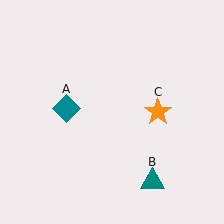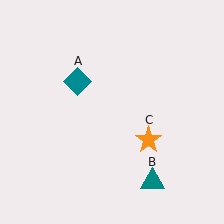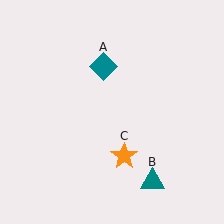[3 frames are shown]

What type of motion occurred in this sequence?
The teal diamond (object A), orange star (object C) rotated clockwise around the center of the scene.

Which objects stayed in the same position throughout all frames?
Teal triangle (object B) remained stationary.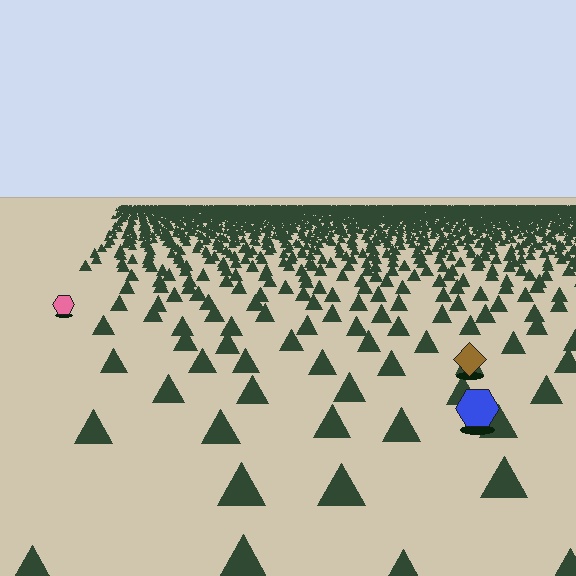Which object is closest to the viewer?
The blue hexagon is closest. The texture marks near it are larger and more spread out.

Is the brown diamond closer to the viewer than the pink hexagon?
Yes. The brown diamond is closer — you can tell from the texture gradient: the ground texture is coarser near it.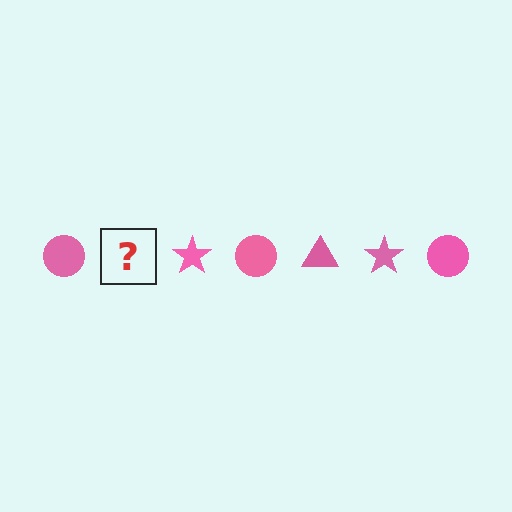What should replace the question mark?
The question mark should be replaced with a pink triangle.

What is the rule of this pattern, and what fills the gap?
The rule is that the pattern cycles through circle, triangle, star shapes in pink. The gap should be filled with a pink triangle.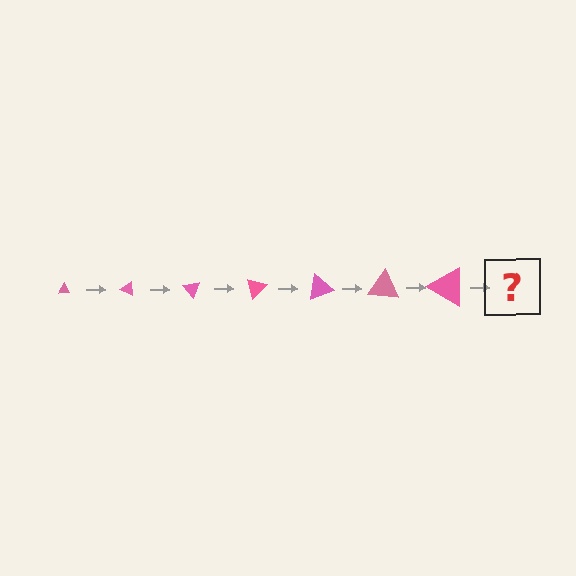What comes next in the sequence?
The next element should be a triangle, larger than the previous one and rotated 175 degrees from the start.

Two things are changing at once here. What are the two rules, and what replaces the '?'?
The two rules are that the triangle grows larger each step and it rotates 25 degrees each step. The '?' should be a triangle, larger than the previous one and rotated 175 degrees from the start.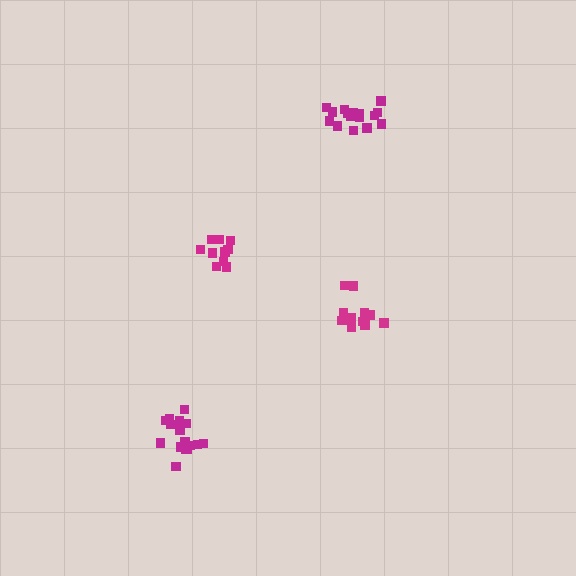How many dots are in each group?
Group 1: 10 dots, Group 2: 16 dots, Group 3: 16 dots, Group 4: 11 dots (53 total).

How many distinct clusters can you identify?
There are 4 distinct clusters.